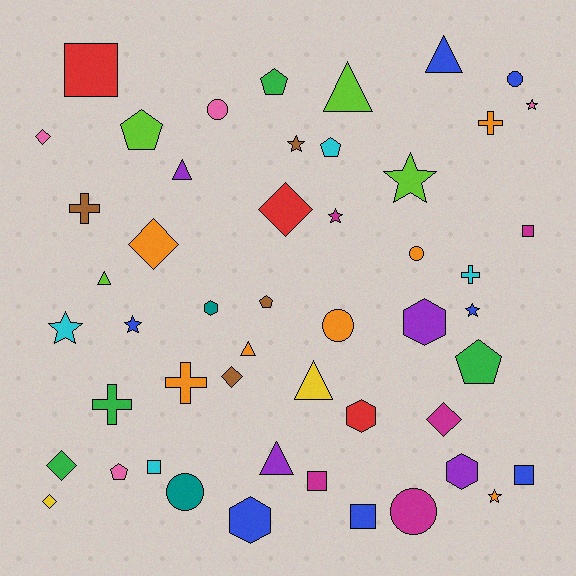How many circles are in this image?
There are 6 circles.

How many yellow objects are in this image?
There are 2 yellow objects.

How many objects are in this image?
There are 50 objects.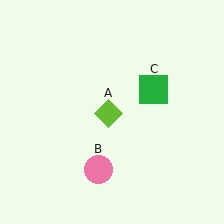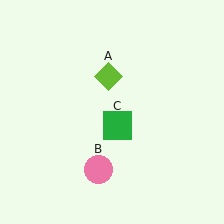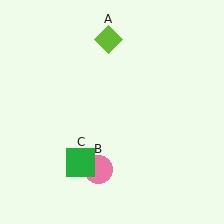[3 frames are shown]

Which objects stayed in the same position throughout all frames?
Pink circle (object B) remained stationary.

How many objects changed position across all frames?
2 objects changed position: lime diamond (object A), green square (object C).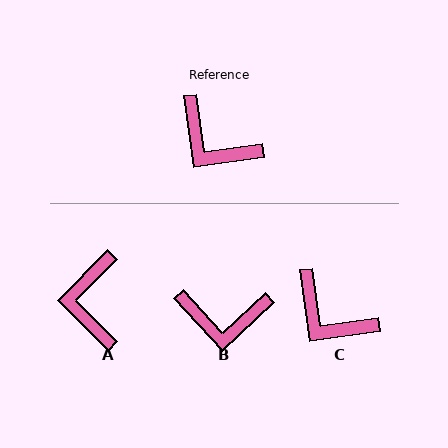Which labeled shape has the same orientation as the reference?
C.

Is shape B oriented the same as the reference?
No, it is off by about 35 degrees.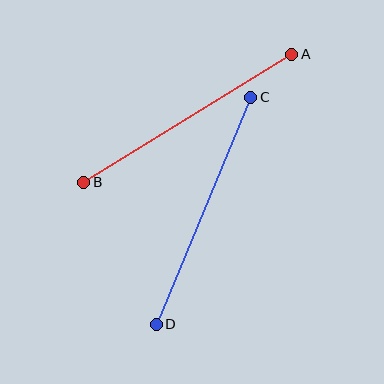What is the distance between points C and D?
The distance is approximately 246 pixels.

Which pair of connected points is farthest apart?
Points C and D are farthest apart.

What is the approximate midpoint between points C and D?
The midpoint is at approximately (204, 211) pixels.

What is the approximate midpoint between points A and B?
The midpoint is at approximately (188, 118) pixels.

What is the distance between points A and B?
The distance is approximately 244 pixels.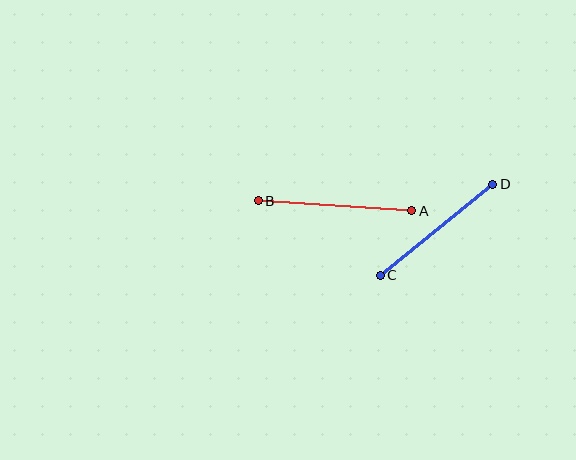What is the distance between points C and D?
The distance is approximately 145 pixels.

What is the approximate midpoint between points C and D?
The midpoint is at approximately (437, 230) pixels.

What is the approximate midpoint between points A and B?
The midpoint is at approximately (335, 206) pixels.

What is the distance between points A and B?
The distance is approximately 154 pixels.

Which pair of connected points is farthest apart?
Points A and B are farthest apart.